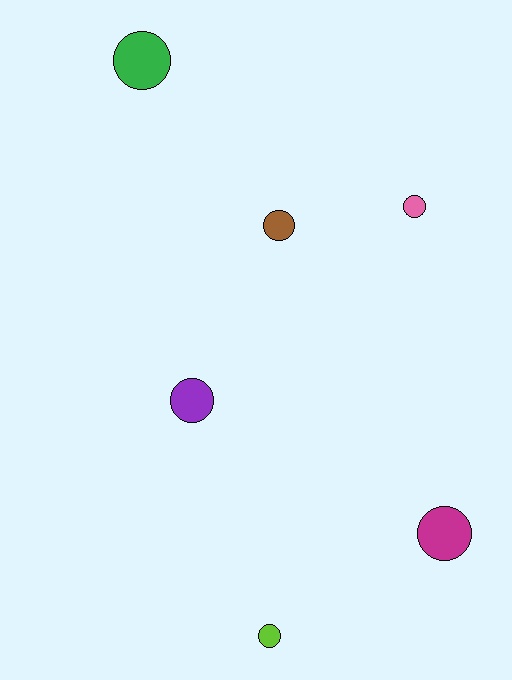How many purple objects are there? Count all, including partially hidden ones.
There is 1 purple object.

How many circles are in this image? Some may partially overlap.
There are 6 circles.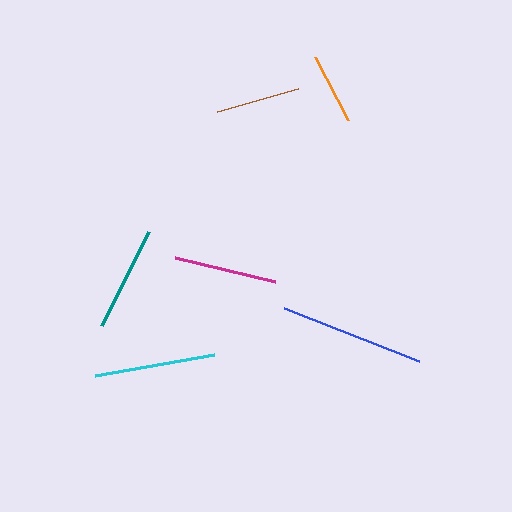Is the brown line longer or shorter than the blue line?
The blue line is longer than the brown line.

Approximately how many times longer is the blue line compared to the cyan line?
The blue line is approximately 1.2 times the length of the cyan line.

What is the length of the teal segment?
The teal segment is approximately 106 pixels long.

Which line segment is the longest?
The blue line is the longest at approximately 146 pixels.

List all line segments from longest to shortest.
From longest to shortest: blue, cyan, teal, magenta, brown, orange.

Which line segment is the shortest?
The orange line is the shortest at approximately 71 pixels.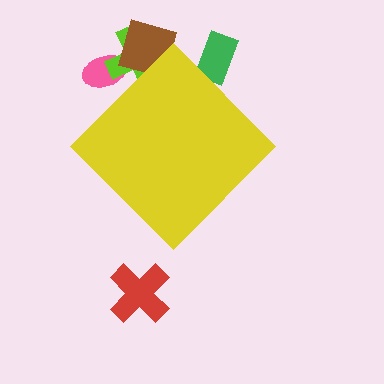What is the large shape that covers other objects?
A yellow diamond.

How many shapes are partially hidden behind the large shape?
4 shapes are partially hidden.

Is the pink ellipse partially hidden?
Yes, the pink ellipse is partially hidden behind the yellow diamond.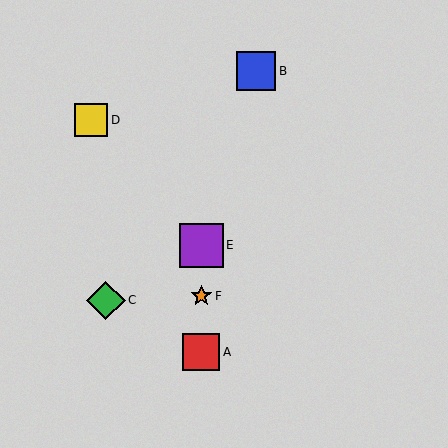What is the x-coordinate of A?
Object A is at x≈201.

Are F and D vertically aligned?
No, F is at x≈201 and D is at x≈91.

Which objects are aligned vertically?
Objects A, E, F are aligned vertically.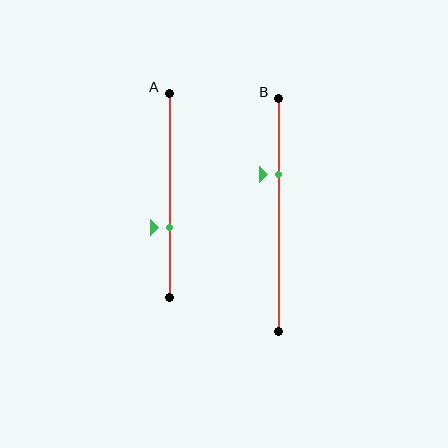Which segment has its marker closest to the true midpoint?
Segment A has its marker closest to the true midpoint.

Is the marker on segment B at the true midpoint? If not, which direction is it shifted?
No, the marker on segment B is shifted upward by about 18% of the segment length.